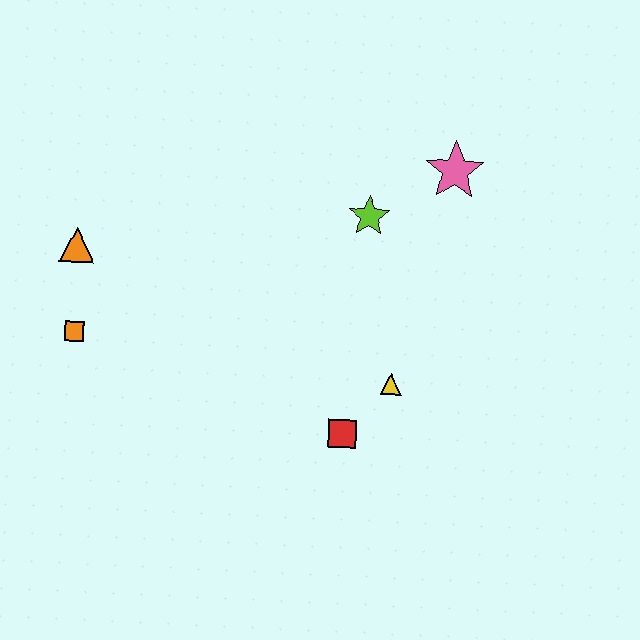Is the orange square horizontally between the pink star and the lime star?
No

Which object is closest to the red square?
The yellow triangle is closest to the red square.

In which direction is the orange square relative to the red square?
The orange square is to the left of the red square.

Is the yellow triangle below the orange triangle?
Yes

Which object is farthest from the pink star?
The orange square is farthest from the pink star.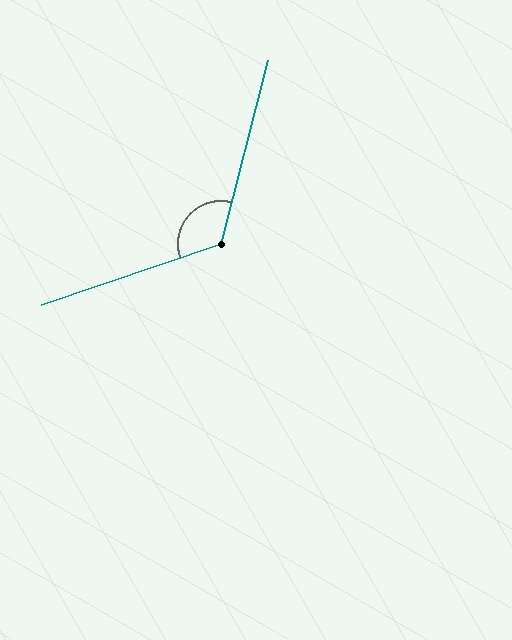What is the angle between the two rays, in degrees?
Approximately 123 degrees.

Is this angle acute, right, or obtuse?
It is obtuse.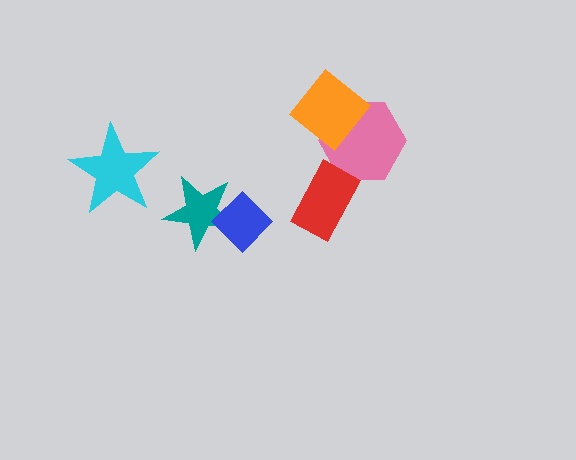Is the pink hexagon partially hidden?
Yes, it is partially covered by another shape.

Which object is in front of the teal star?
The blue diamond is in front of the teal star.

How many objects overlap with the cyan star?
0 objects overlap with the cyan star.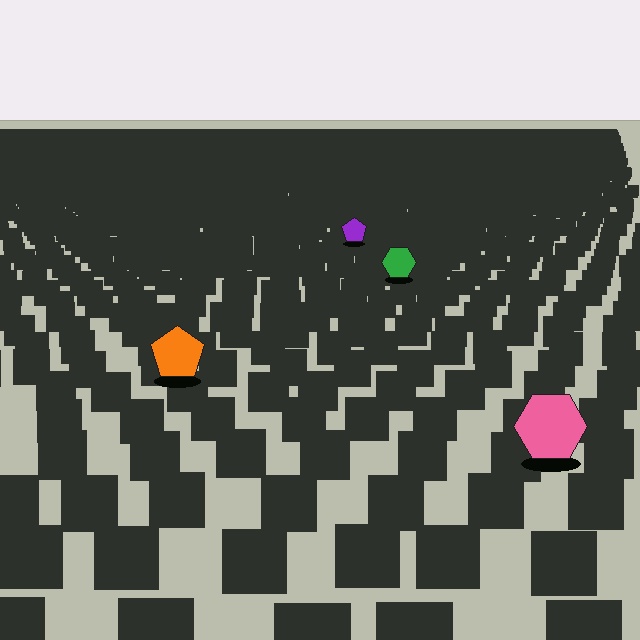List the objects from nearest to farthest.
From nearest to farthest: the pink hexagon, the orange pentagon, the green hexagon, the purple pentagon.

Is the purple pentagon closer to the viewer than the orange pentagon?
No. The orange pentagon is closer — you can tell from the texture gradient: the ground texture is coarser near it.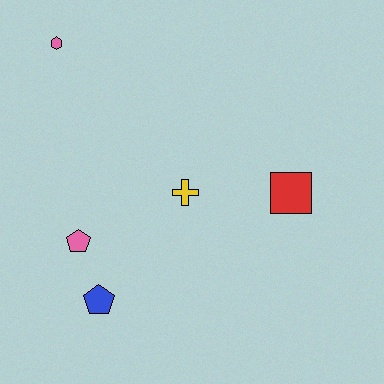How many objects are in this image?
There are 5 objects.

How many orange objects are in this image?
There are no orange objects.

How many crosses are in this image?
There is 1 cross.